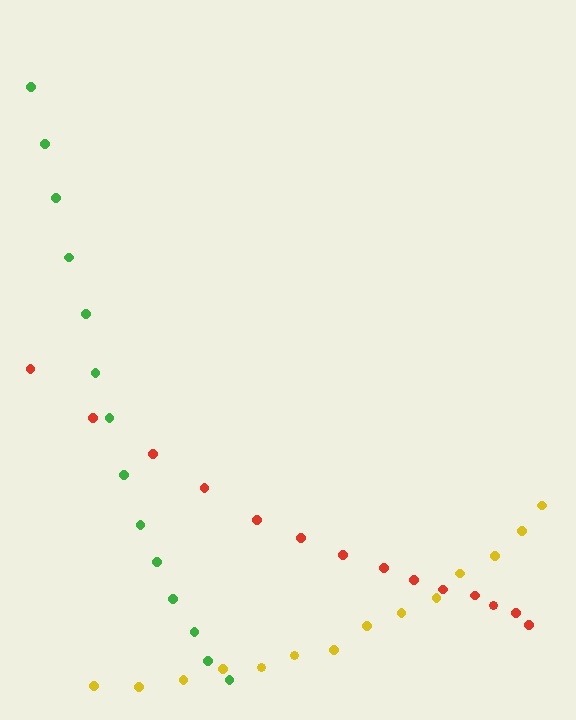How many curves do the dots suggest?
There are 3 distinct paths.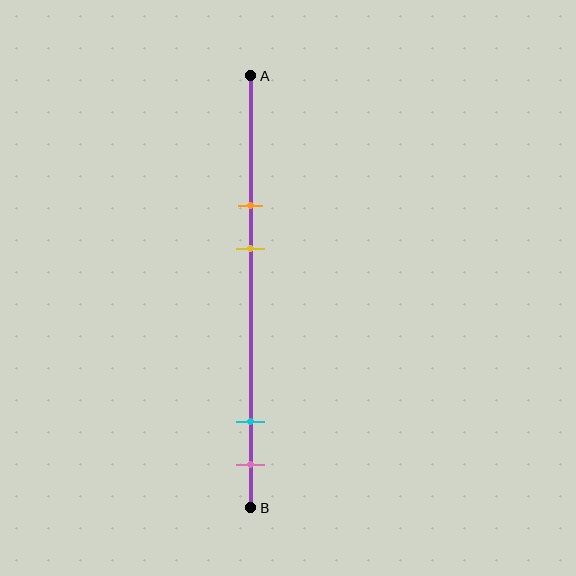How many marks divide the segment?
There are 4 marks dividing the segment.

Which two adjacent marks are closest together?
The cyan and pink marks are the closest adjacent pair.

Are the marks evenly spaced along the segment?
No, the marks are not evenly spaced.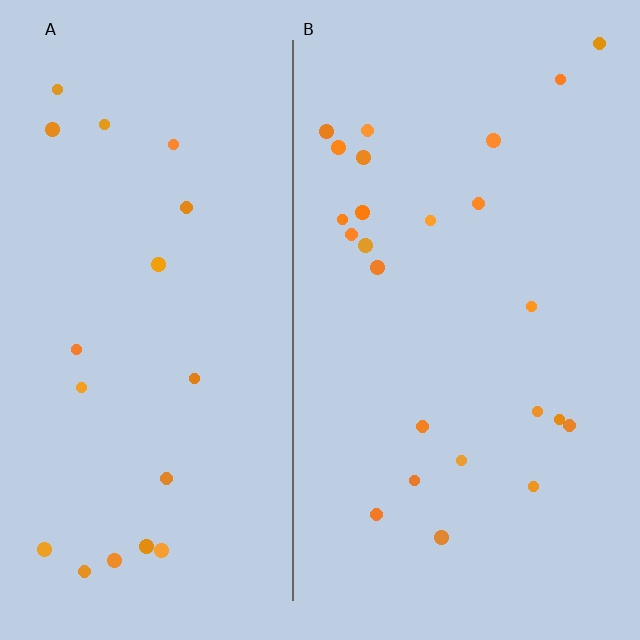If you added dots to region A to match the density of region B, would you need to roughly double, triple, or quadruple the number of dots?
Approximately double.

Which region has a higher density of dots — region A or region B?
B (the right).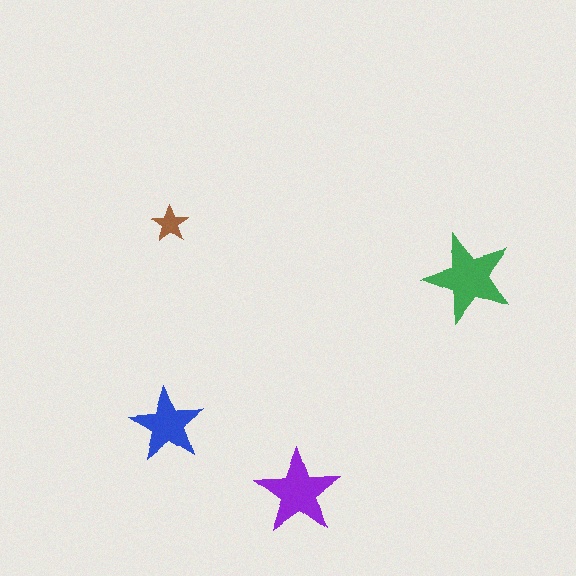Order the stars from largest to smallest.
the green one, the purple one, the blue one, the brown one.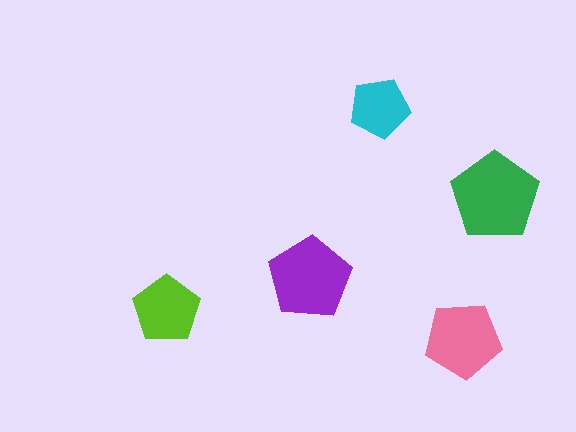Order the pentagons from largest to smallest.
the green one, the purple one, the pink one, the lime one, the cyan one.